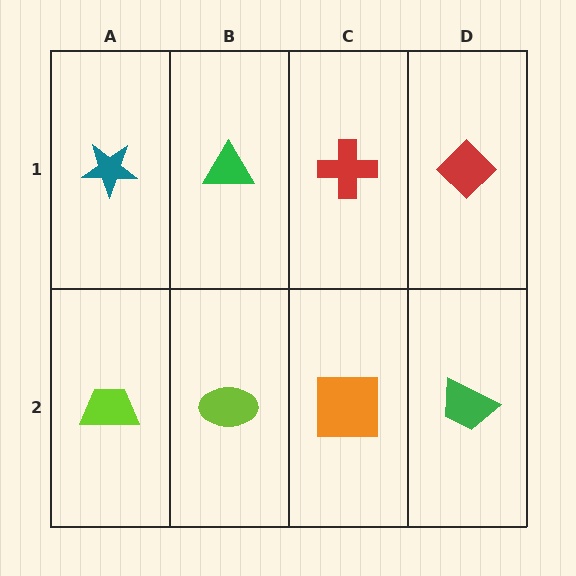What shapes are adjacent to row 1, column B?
A lime ellipse (row 2, column B), a teal star (row 1, column A), a red cross (row 1, column C).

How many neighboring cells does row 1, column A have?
2.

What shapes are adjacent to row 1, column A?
A lime trapezoid (row 2, column A), a green triangle (row 1, column B).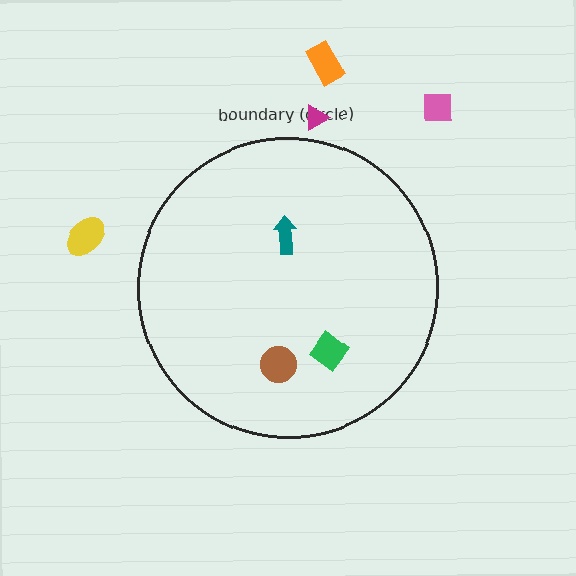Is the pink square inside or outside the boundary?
Outside.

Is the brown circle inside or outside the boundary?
Inside.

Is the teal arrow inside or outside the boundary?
Inside.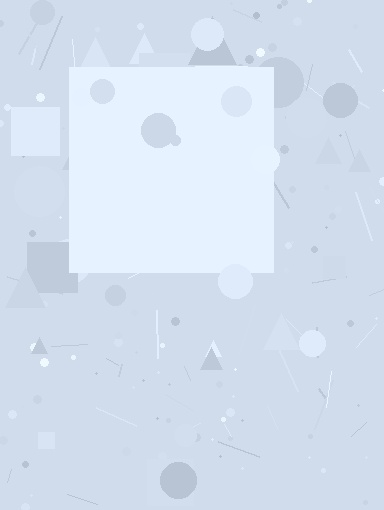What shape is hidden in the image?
A square is hidden in the image.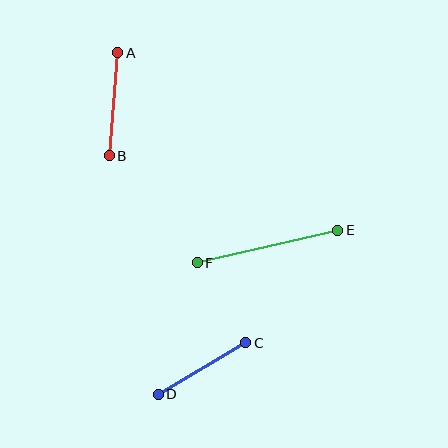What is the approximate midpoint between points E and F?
The midpoint is at approximately (268, 247) pixels.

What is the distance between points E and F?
The distance is approximately 144 pixels.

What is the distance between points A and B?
The distance is approximately 103 pixels.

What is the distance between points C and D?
The distance is approximately 101 pixels.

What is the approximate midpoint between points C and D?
The midpoint is at approximately (202, 368) pixels.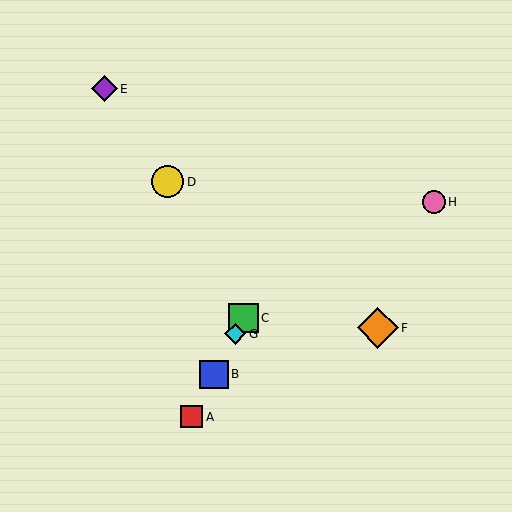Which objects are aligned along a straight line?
Objects A, B, C, G are aligned along a straight line.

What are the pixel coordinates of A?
Object A is at (192, 417).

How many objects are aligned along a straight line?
4 objects (A, B, C, G) are aligned along a straight line.